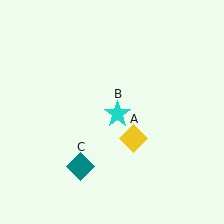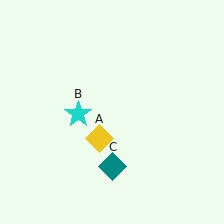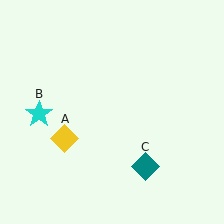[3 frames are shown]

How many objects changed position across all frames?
3 objects changed position: yellow diamond (object A), cyan star (object B), teal diamond (object C).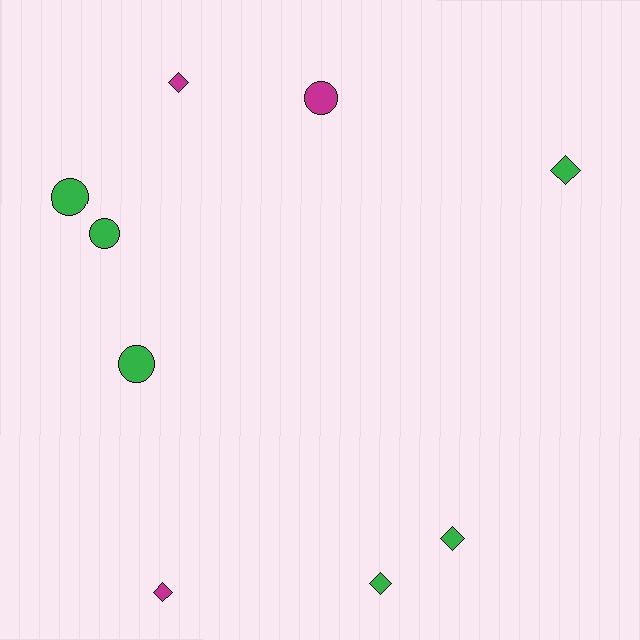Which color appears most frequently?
Green, with 6 objects.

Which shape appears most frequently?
Diamond, with 5 objects.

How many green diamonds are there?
There are 3 green diamonds.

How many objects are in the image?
There are 9 objects.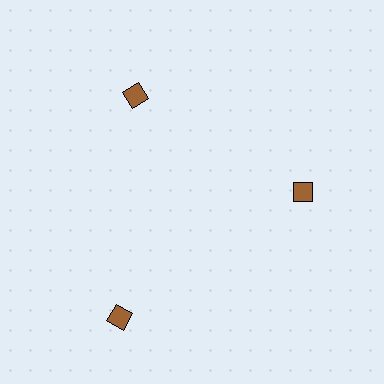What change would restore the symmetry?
The symmetry would be restored by moving it inward, back onto the ring so that all 3 diamonds sit at equal angles and equal distance from the center.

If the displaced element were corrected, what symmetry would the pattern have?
It would have 3-fold rotational symmetry — the pattern would map onto itself every 120 degrees.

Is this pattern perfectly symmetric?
No. The 3 brown diamonds are arranged in a ring, but one element near the 7 o'clock position is pushed outward from the center, breaking the 3-fold rotational symmetry.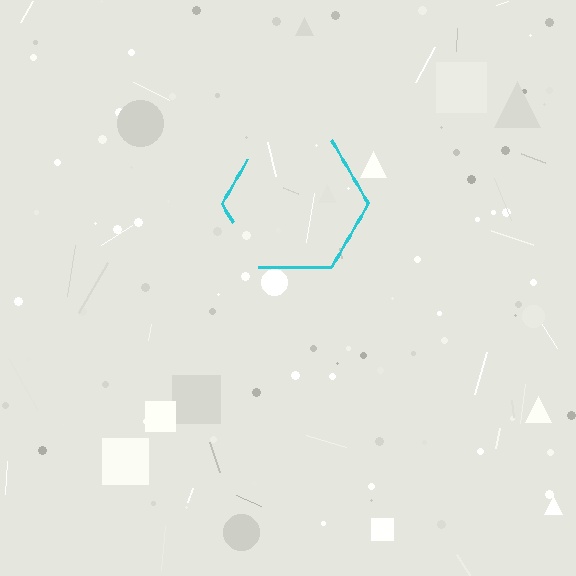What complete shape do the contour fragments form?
The contour fragments form a hexagon.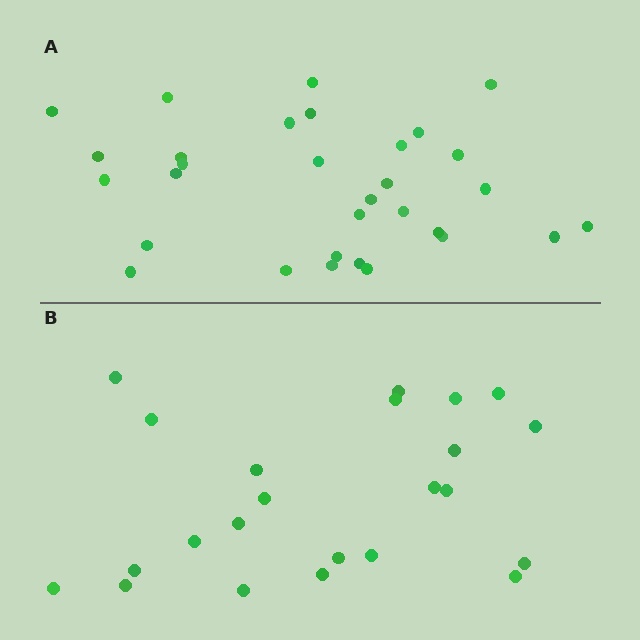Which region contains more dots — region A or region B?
Region A (the top region) has more dots.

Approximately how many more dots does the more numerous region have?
Region A has roughly 8 or so more dots than region B.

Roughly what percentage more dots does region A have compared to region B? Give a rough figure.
About 35% more.